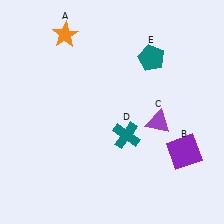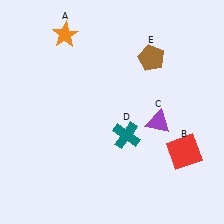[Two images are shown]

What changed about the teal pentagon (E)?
In Image 1, E is teal. In Image 2, it changed to brown.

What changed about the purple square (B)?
In Image 1, B is purple. In Image 2, it changed to red.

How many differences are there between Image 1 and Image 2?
There are 2 differences between the two images.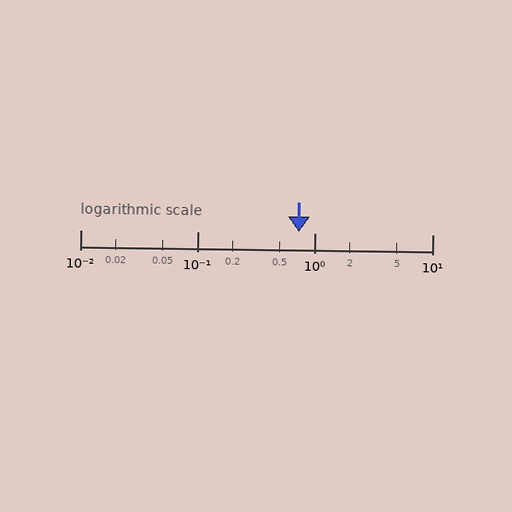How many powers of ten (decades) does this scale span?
The scale spans 3 decades, from 0.01 to 10.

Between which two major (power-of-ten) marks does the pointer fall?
The pointer is between 0.1 and 1.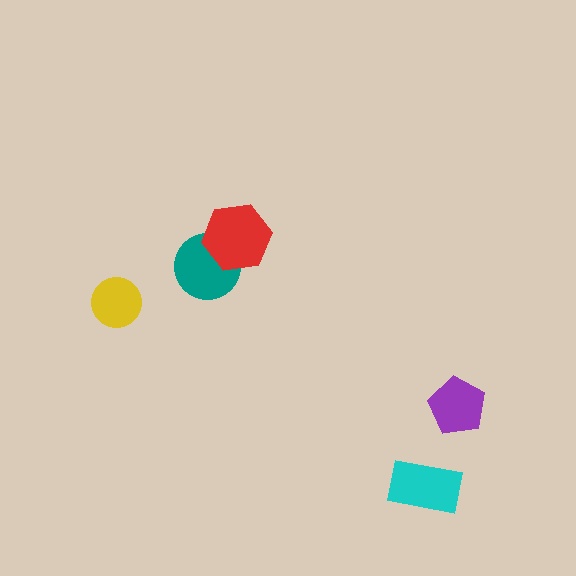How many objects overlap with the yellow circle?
0 objects overlap with the yellow circle.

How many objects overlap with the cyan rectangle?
0 objects overlap with the cyan rectangle.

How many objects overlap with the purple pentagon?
0 objects overlap with the purple pentagon.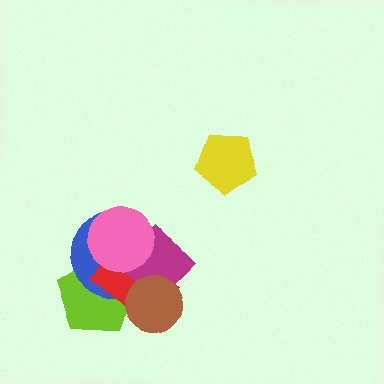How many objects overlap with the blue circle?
5 objects overlap with the blue circle.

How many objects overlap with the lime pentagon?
4 objects overlap with the lime pentagon.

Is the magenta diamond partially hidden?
Yes, it is partially covered by another shape.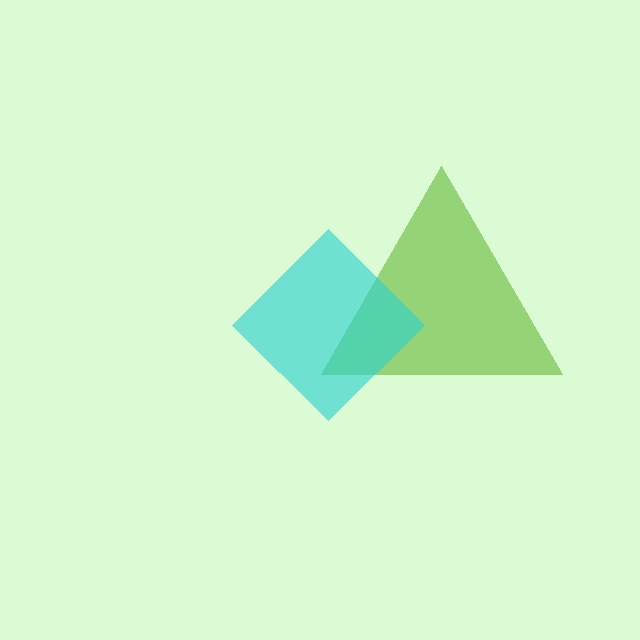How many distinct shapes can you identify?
There are 2 distinct shapes: a lime triangle, a cyan diamond.